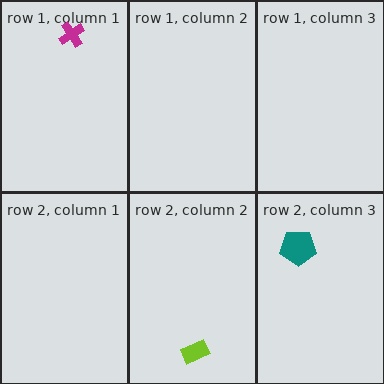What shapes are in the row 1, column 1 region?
The magenta cross.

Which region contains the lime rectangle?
The row 2, column 2 region.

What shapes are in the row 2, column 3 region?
The teal pentagon.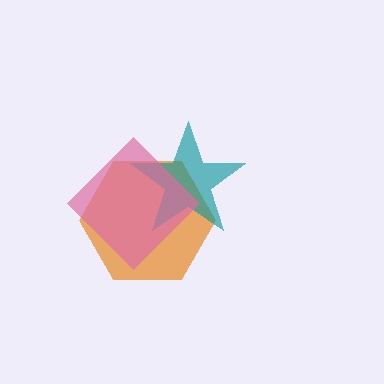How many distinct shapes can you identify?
There are 3 distinct shapes: an orange hexagon, a teal star, a pink diamond.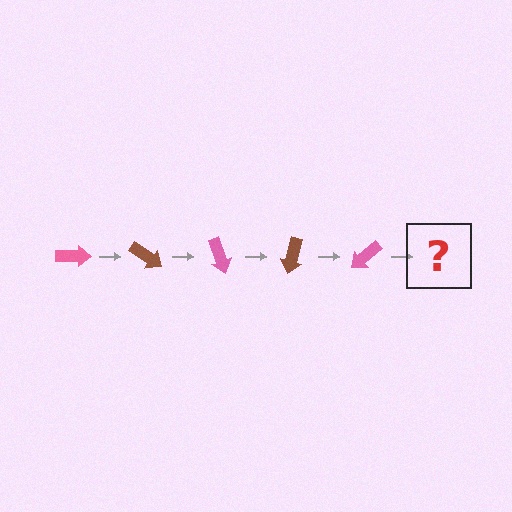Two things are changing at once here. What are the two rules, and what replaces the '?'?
The two rules are that it rotates 35 degrees each step and the color cycles through pink and brown. The '?' should be a brown arrow, rotated 175 degrees from the start.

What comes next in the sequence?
The next element should be a brown arrow, rotated 175 degrees from the start.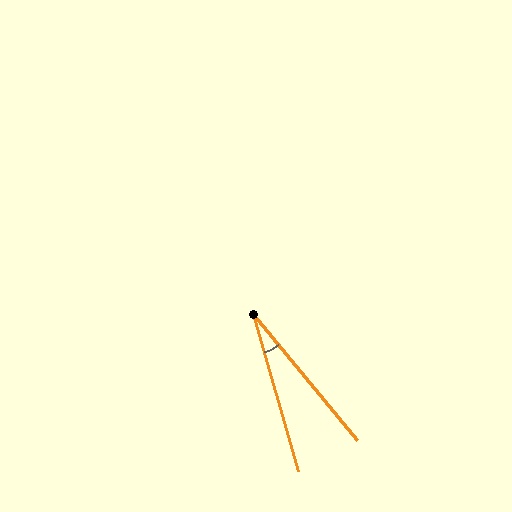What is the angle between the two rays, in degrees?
Approximately 24 degrees.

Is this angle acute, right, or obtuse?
It is acute.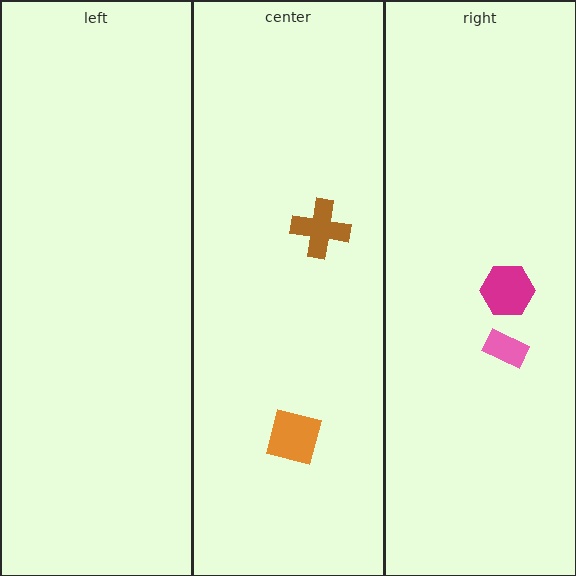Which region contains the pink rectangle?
The right region.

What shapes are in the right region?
The pink rectangle, the magenta hexagon.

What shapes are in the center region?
The brown cross, the orange square.